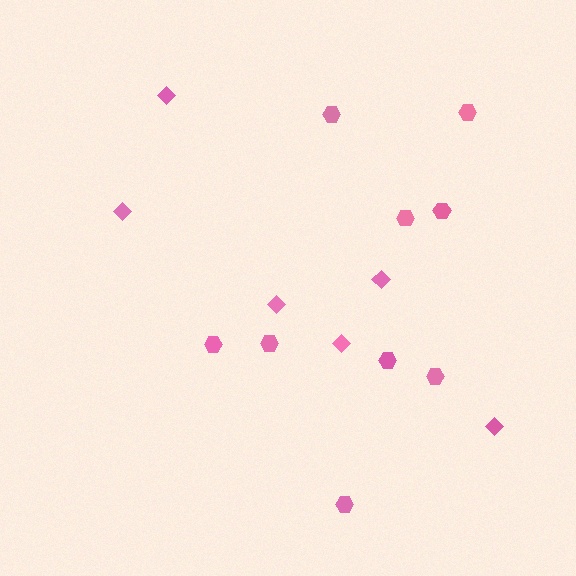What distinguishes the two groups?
There are 2 groups: one group of hexagons (9) and one group of diamonds (6).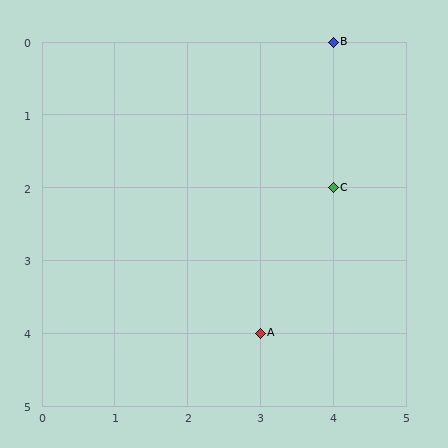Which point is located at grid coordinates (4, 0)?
Point B is at (4, 0).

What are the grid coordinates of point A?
Point A is at grid coordinates (3, 4).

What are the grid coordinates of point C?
Point C is at grid coordinates (4, 2).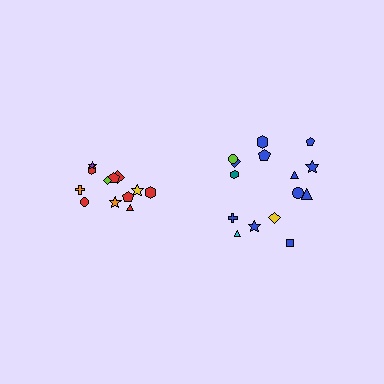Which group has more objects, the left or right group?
The right group.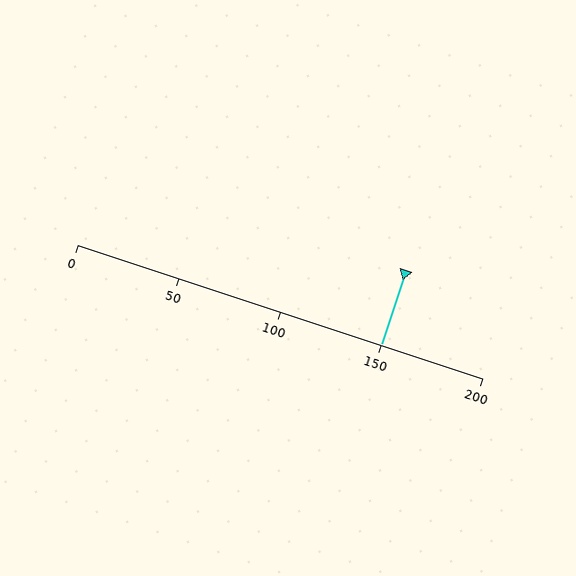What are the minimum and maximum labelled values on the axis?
The axis runs from 0 to 200.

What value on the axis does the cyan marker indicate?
The marker indicates approximately 150.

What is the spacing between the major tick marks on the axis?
The major ticks are spaced 50 apart.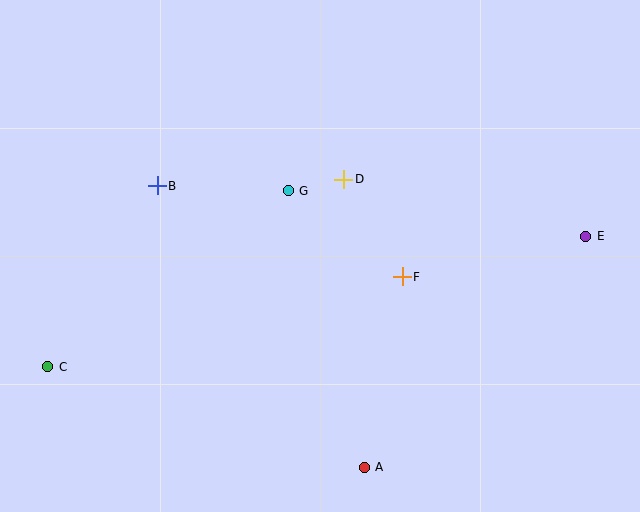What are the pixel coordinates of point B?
Point B is at (157, 186).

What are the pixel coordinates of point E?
Point E is at (586, 236).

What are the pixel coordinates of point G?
Point G is at (288, 191).